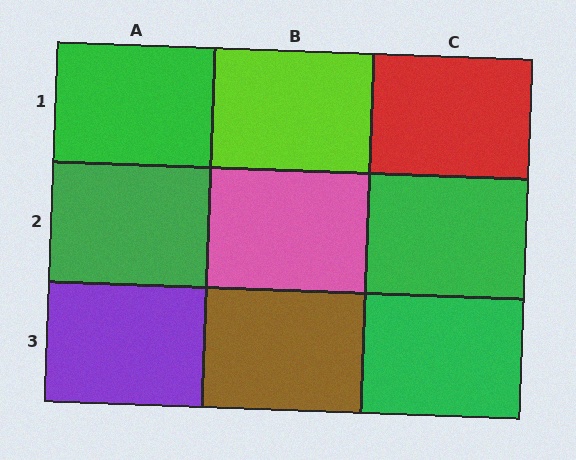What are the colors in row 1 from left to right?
Green, lime, red.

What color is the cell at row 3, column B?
Brown.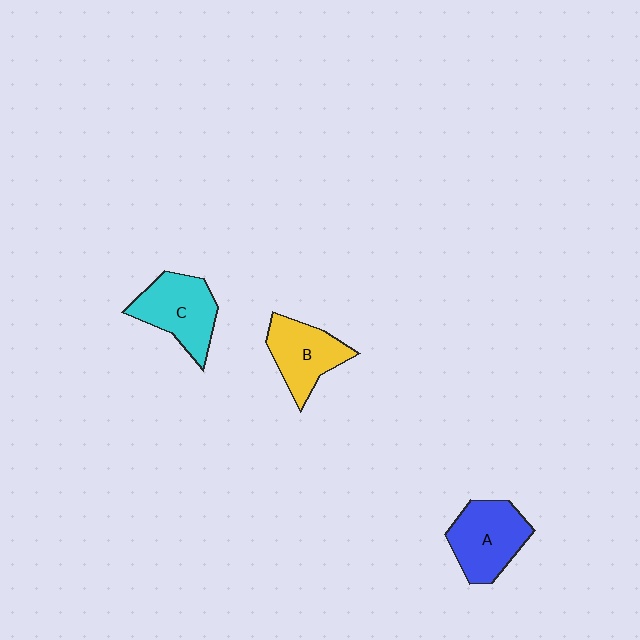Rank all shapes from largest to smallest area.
From largest to smallest: A (blue), C (cyan), B (yellow).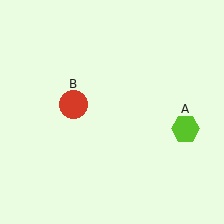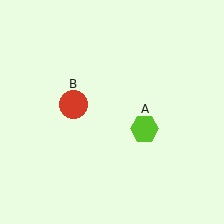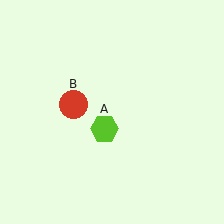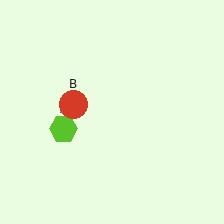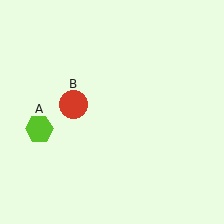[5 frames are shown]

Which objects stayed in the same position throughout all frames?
Red circle (object B) remained stationary.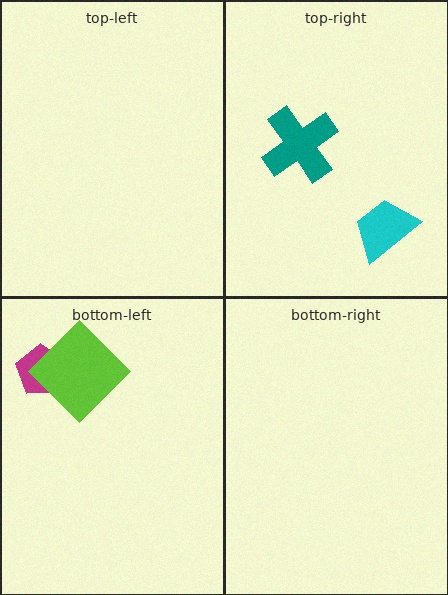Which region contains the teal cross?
The top-right region.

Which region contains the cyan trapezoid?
The top-right region.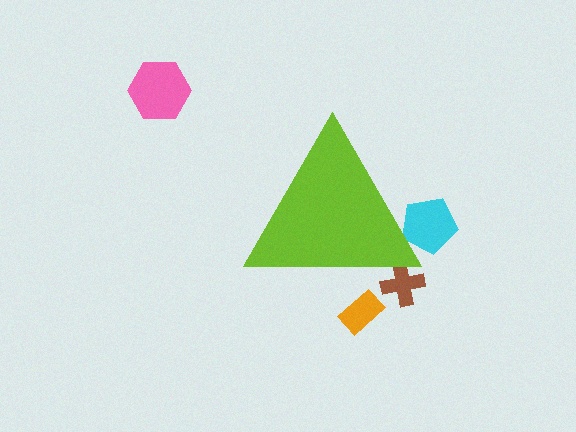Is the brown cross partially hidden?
Yes, the brown cross is partially hidden behind the lime triangle.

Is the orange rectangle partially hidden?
Yes, the orange rectangle is partially hidden behind the lime triangle.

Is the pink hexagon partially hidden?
No, the pink hexagon is fully visible.